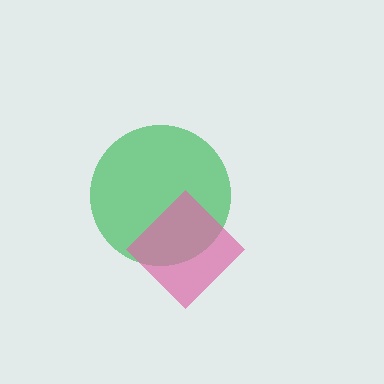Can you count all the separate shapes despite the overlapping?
Yes, there are 2 separate shapes.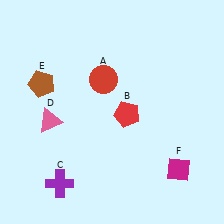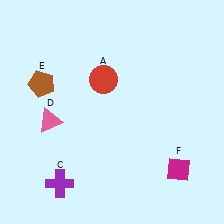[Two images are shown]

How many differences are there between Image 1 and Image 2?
There is 1 difference between the two images.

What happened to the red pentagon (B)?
The red pentagon (B) was removed in Image 2. It was in the bottom-right area of Image 1.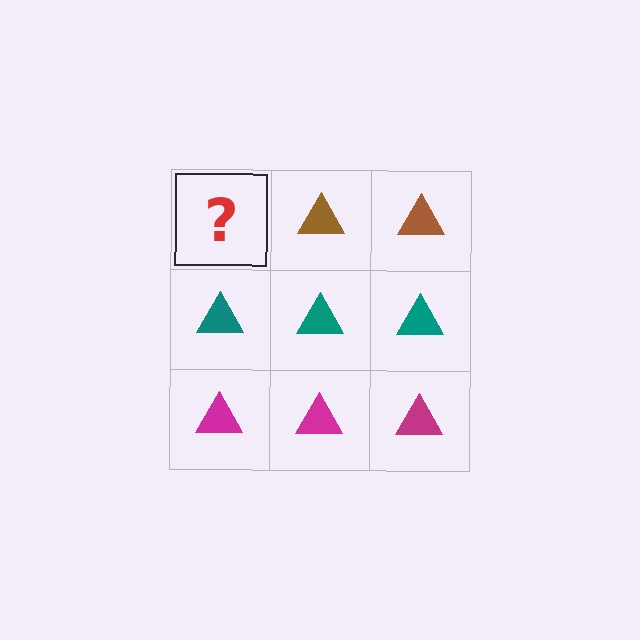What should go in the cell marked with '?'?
The missing cell should contain a brown triangle.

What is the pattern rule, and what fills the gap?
The rule is that each row has a consistent color. The gap should be filled with a brown triangle.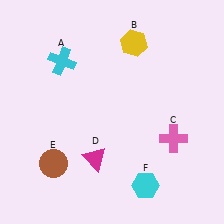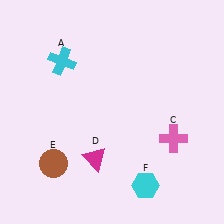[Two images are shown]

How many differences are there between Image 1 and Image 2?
There is 1 difference between the two images.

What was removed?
The yellow hexagon (B) was removed in Image 2.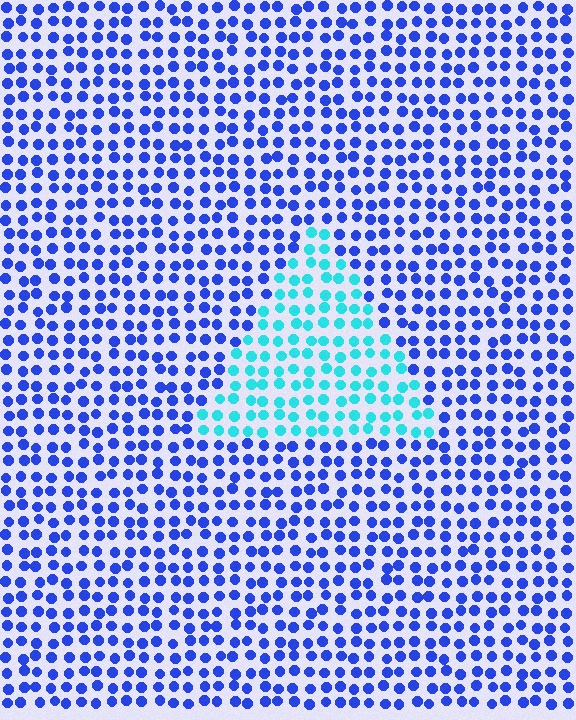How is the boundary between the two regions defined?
The boundary is defined purely by a slight shift in hue (about 50 degrees). Spacing, size, and orientation are identical on both sides.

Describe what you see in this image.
The image is filled with small blue elements in a uniform arrangement. A triangle-shaped region is visible where the elements are tinted to a slightly different hue, forming a subtle color boundary.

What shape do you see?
I see a triangle.